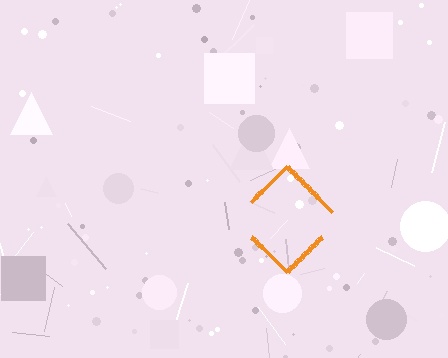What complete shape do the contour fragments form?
The contour fragments form a diamond.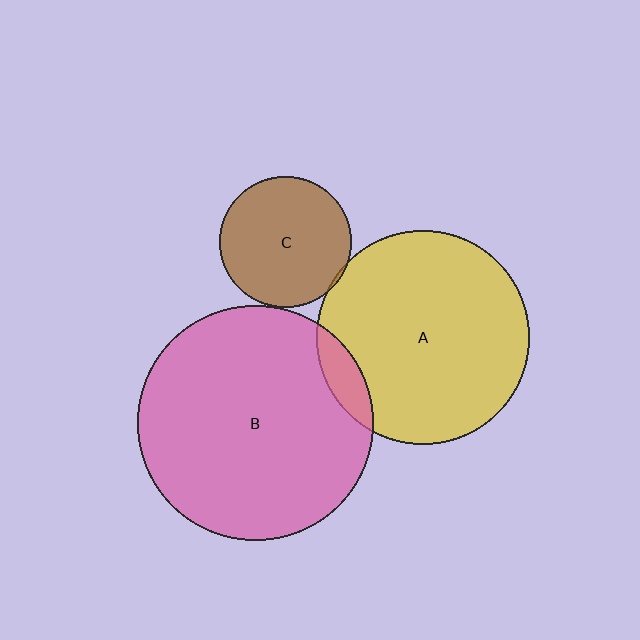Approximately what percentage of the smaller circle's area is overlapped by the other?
Approximately 5%.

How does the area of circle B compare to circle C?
Approximately 3.2 times.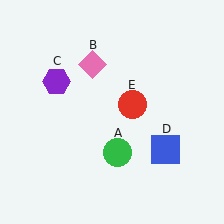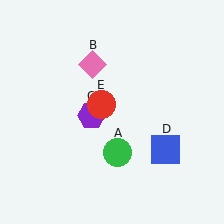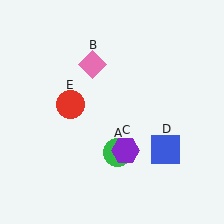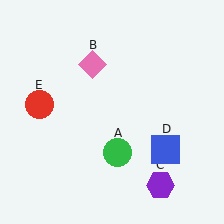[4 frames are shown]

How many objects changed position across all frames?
2 objects changed position: purple hexagon (object C), red circle (object E).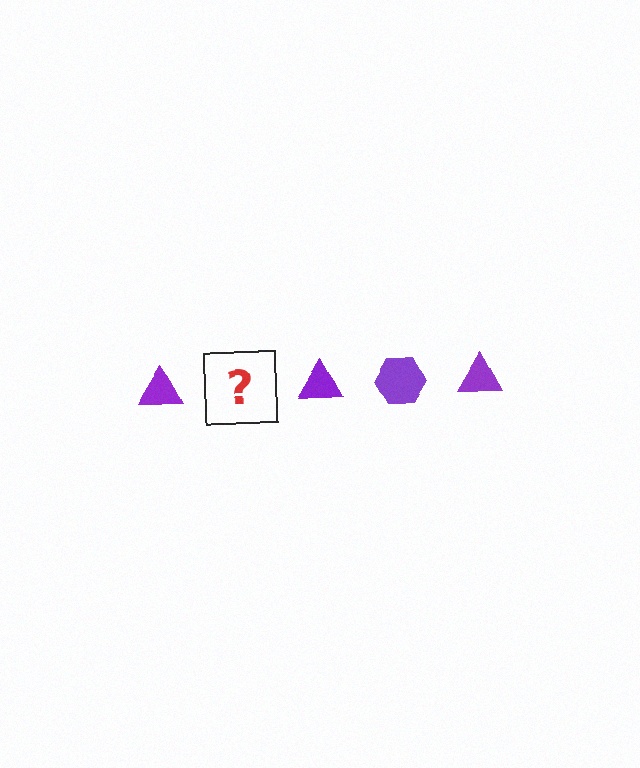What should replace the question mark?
The question mark should be replaced with a purple hexagon.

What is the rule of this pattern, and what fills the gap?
The rule is that the pattern cycles through triangle, hexagon shapes in purple. The gap should be filled with a purple hexagon.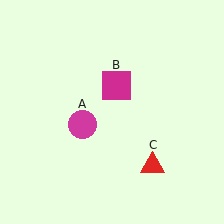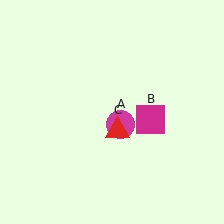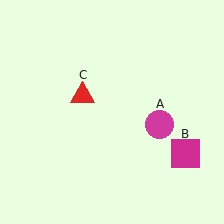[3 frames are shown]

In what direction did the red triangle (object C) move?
The red triangle (object C) moved up and to the left.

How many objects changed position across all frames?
3 objects changed position: magenta circle (object A), magenta square (object B), red triangle (object C).